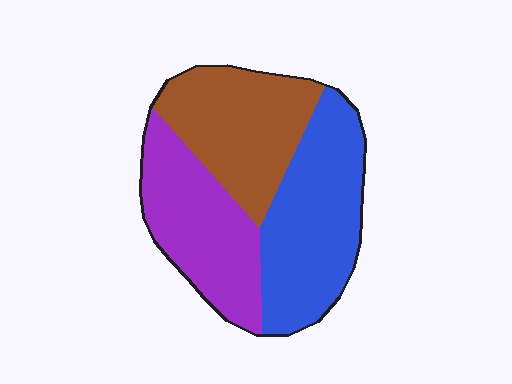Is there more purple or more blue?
Blue.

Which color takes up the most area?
Blue, at roughly 40%.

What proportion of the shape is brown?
Brown covers roughly 30% of the shape.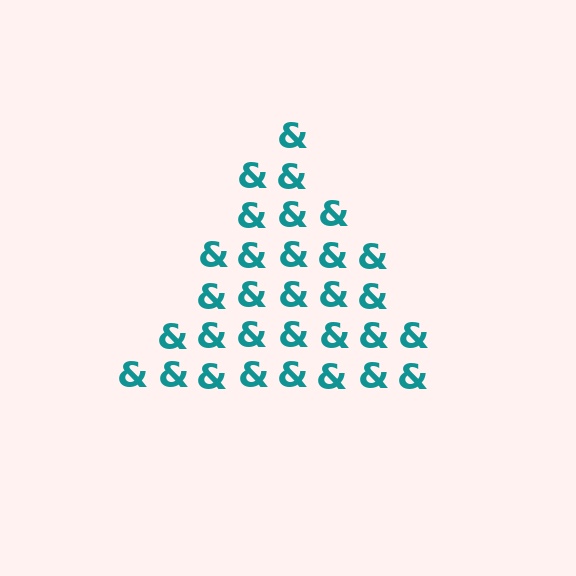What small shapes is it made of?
It is made of small ampersands.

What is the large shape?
The large shape is a triangle.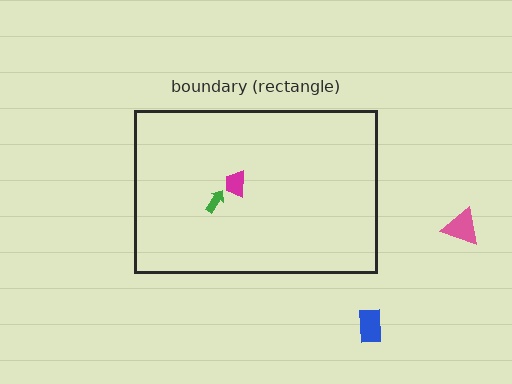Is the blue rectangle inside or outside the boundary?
Outside.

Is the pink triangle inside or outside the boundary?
Outside.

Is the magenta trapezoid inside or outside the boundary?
Inside.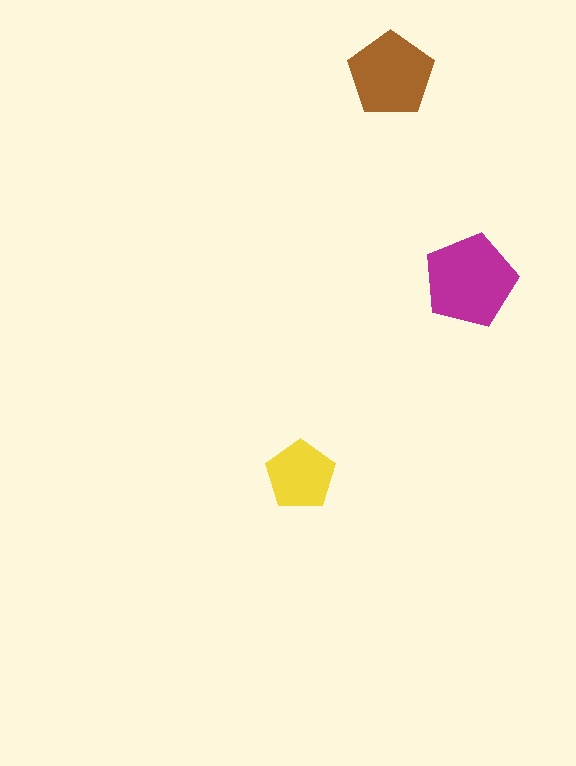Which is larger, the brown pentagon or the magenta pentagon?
The magenta one.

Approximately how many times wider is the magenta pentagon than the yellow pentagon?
About 1.5 times wider.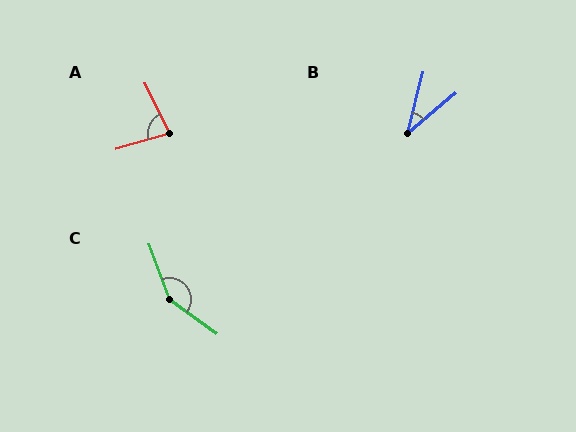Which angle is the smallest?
B, at approximately 36 degrees.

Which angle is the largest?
C, at approximately 147 degrees.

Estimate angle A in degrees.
Approximately 81 degrees.